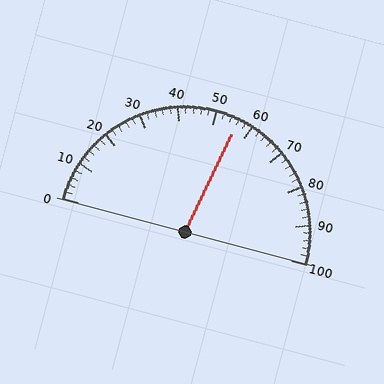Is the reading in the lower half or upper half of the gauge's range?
The reading is in the upper half of the range (0 to 100).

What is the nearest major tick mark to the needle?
The nearest major tick mark is 60.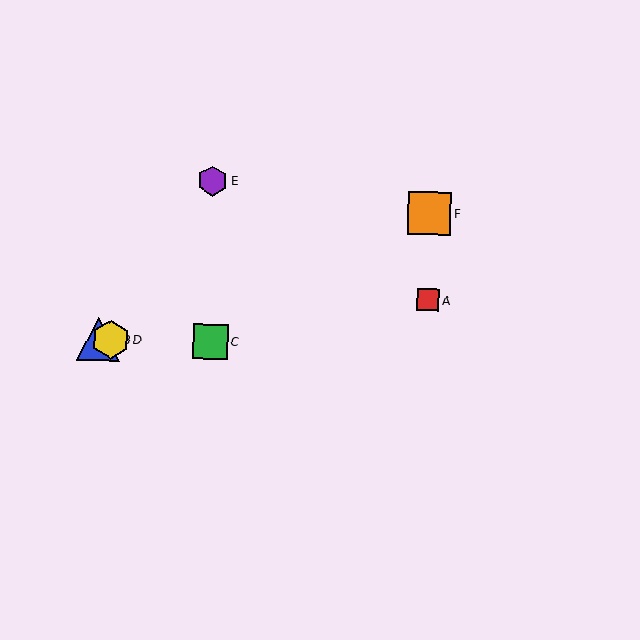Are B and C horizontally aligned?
Yes, both are at y≈339.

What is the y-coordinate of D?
Object D is at y≈340.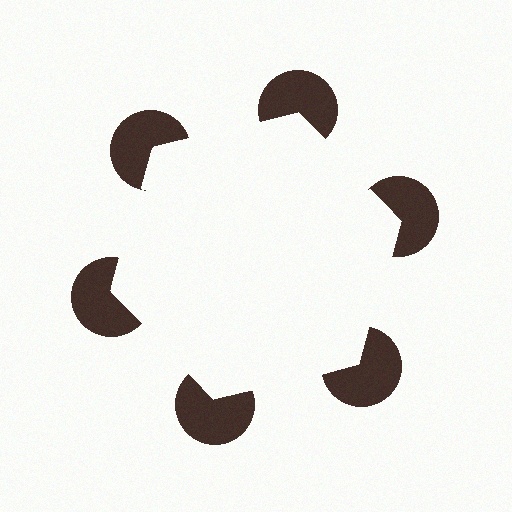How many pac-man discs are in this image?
There are 6 — one at each vertex of the illusory hexagon.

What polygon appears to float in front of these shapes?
An illusory hexagon — its edges are inferred from the aligned wedge cuts in the pac-man discs, not physically drawn.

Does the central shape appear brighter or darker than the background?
It typically appears slightly brighter than the background, even though no actual brightness change is drawn.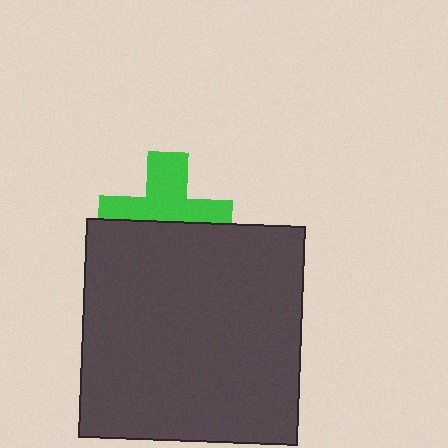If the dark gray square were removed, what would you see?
You would see the complete green cross.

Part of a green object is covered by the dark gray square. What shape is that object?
It is a cross.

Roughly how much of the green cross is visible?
About half of it is visible (roughly 54%).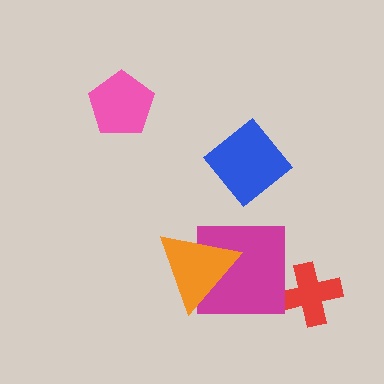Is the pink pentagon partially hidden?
No, no other shape covers it.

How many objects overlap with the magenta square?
1 object overlaps with the magenta square.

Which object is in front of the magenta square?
The orange triangle is in front of the magenta square.